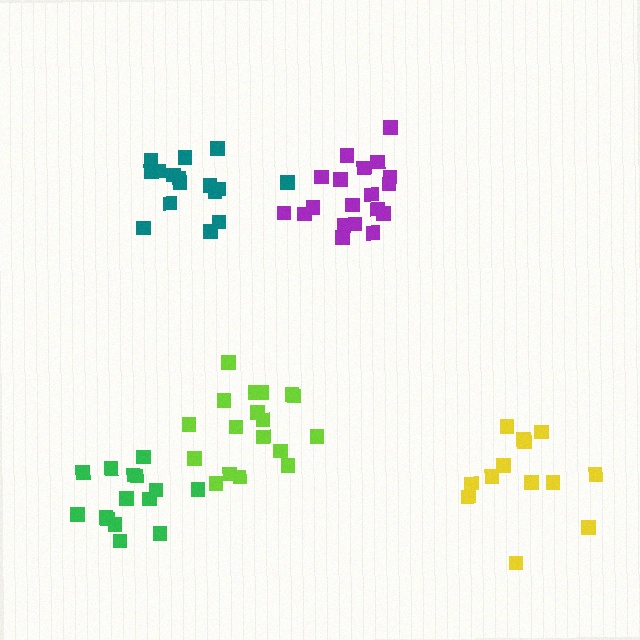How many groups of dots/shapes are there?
There are 5 groups.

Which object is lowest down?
The green cluster is bottommost.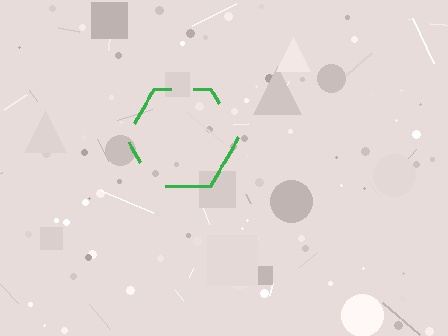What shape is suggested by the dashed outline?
The dashed outline suggests a hexagon.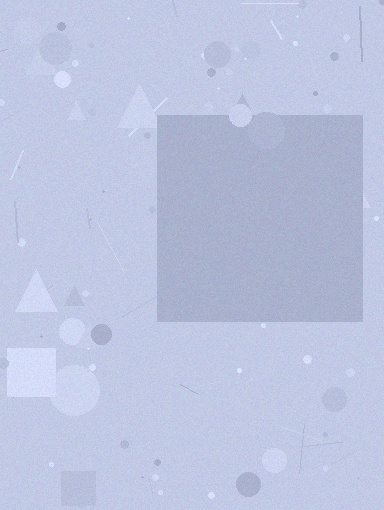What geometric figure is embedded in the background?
A square is embedded in the background.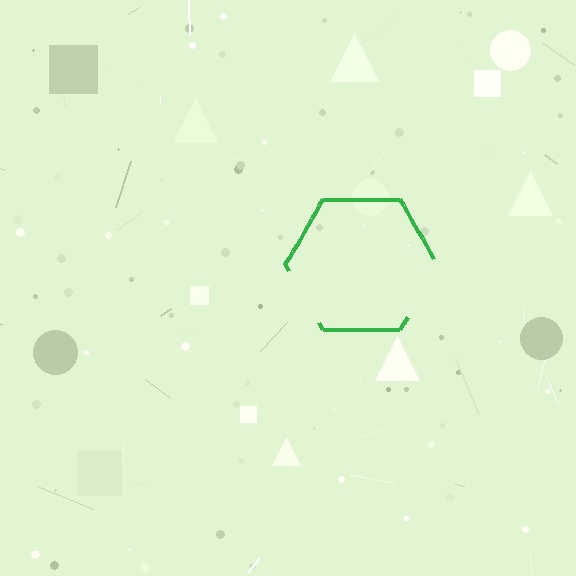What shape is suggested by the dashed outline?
The dashed outline suggests a hexagon.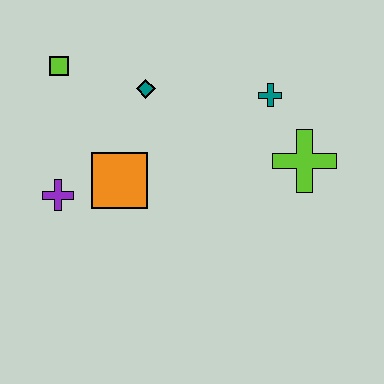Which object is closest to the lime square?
The teal diamond is closest to the lime square.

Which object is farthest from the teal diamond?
The lime cross is farthest from the teal diamond.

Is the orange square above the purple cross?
Yes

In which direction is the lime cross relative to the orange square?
The lime cross is to the right of the orange square.